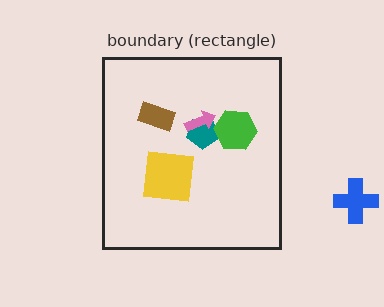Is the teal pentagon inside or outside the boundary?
Inside.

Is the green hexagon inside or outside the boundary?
Inside.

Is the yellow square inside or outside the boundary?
Inside.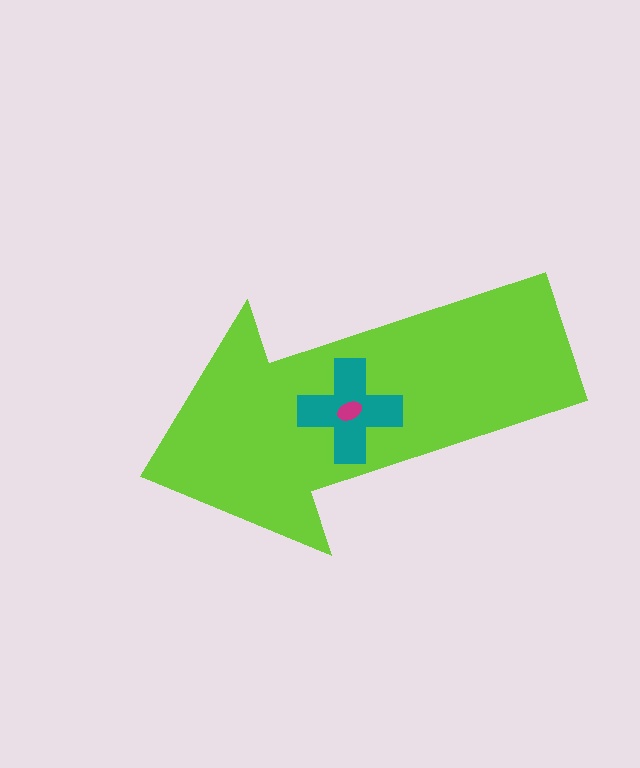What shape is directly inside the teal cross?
The magenta ellipse.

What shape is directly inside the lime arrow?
The teal cross.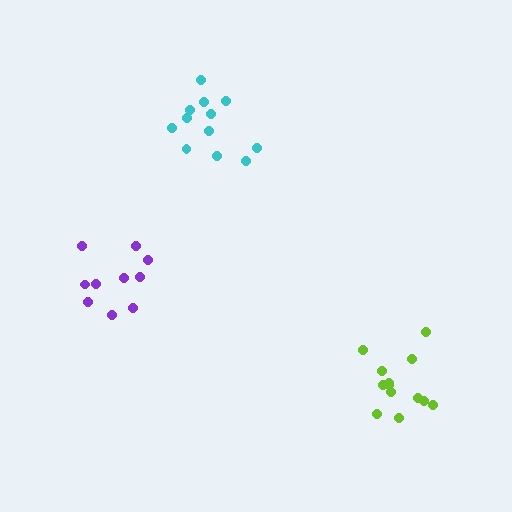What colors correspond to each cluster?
The clusters are colored: lime, purple, cyan.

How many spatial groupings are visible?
There are 3 spatial groupings.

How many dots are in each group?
Group 1: 13 dots, Group 2: 10 dots, Group 3: 12 dots (35 total).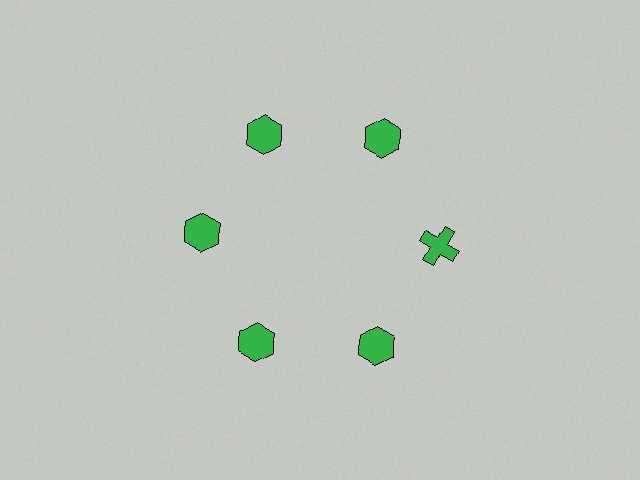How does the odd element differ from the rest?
It has a different shape: cross instead of hexagon.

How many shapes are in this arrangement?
There are 6 shapes arranged in a ring pattern.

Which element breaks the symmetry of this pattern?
The green cross at roughly the 3 o'clock position breaks the symmetry. All other shapes are green hexagons.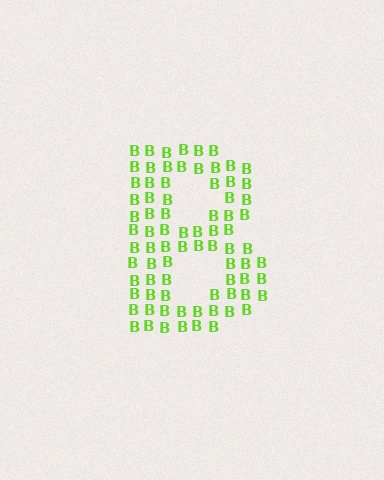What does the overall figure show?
The overall figure shows the letter B.